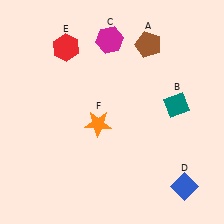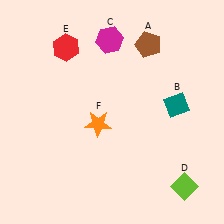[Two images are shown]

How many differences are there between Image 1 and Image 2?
There is 1 difference between the two images.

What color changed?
The diamond (D) changed from blue in Image 1 to lime in Image 2.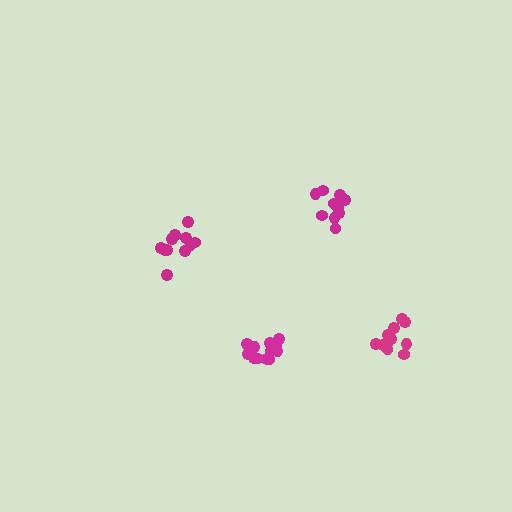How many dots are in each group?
Group 1: 12 dots, Group 2: 11 dots, Group 3: 11 dots, Group 4: 12 dots (46 total).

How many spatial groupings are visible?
There are 4 spatial groupings.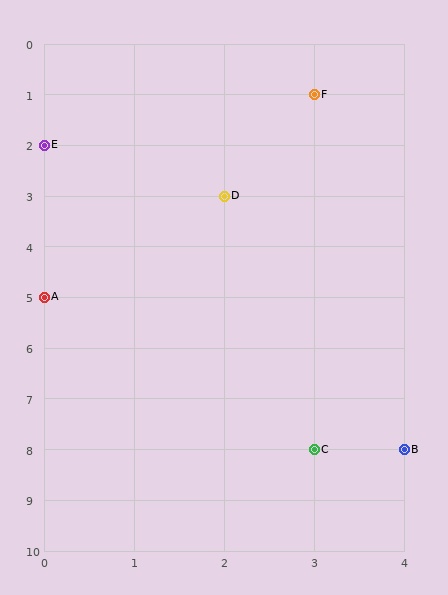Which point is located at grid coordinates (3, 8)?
Point C is at (3, 8).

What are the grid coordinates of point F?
Point F is at grid coordinates (3, 1).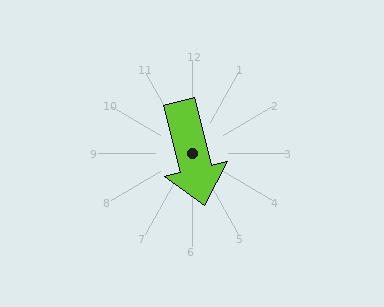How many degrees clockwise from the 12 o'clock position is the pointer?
Approximately 166 degrees.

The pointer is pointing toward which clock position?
Roughly 6 o'clock.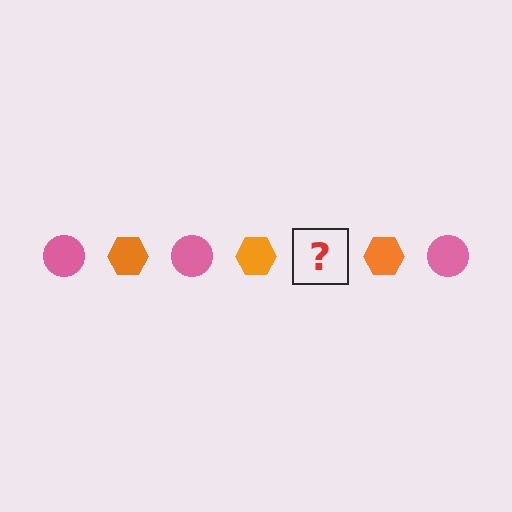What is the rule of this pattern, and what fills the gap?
The rule is that the pattern alternates between pink circle and orange hexagon. The gap should be filled with a pink circle.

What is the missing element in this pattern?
The missing element is a pink circle.